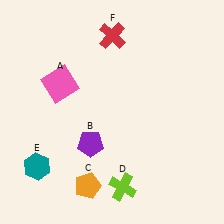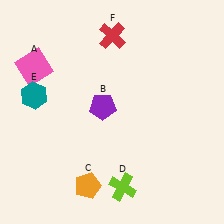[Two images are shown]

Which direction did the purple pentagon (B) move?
The purple pentagon (B) moved up.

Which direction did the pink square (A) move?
The pink square (A) moved left.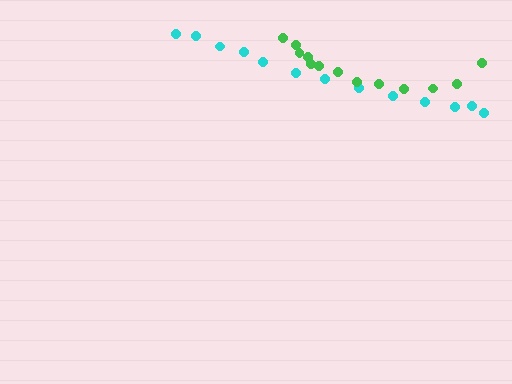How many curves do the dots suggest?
There are 2 distinct paths.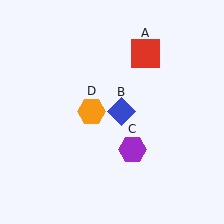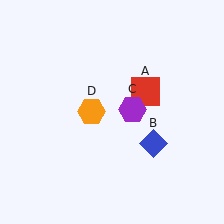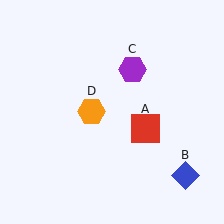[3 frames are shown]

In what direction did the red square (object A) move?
The red square (object A) moved down.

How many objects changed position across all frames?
3 objects changed position: red square (object A), blue diamond (object B), purple hexagon (object C).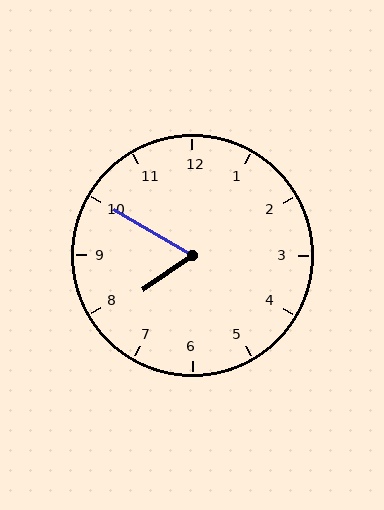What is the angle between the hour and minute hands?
Approximately 65 degrees.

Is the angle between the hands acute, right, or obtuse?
It is acute.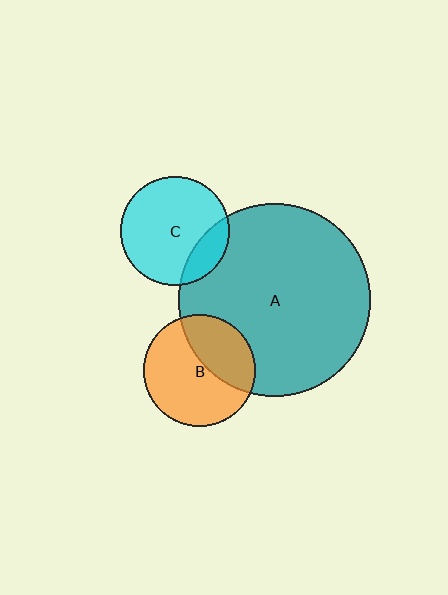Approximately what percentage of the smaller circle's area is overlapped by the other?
Approximately 20%.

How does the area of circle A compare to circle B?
Approximately 3.0 times.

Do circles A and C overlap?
Yes.